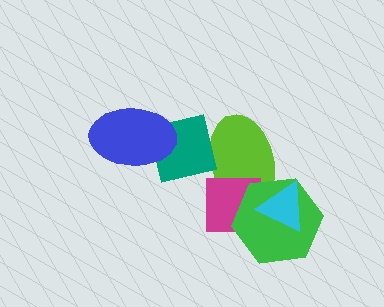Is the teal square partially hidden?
Yes, it is partially covered by another shape.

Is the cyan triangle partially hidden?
No, no other shape covers it.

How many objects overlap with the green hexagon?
3 objects overlap with the green hexagon.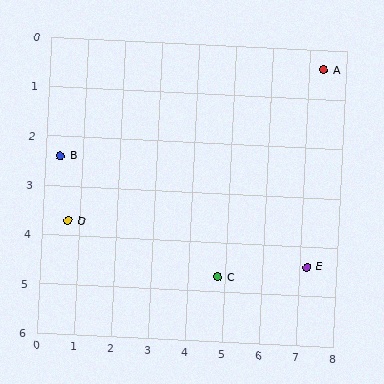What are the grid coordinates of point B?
Point B is at approximately (0.4, 2.4).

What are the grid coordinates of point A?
Point A is at approximately (7.4, 0.4).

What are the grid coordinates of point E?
Point E is at approximately (7.2, 4.4).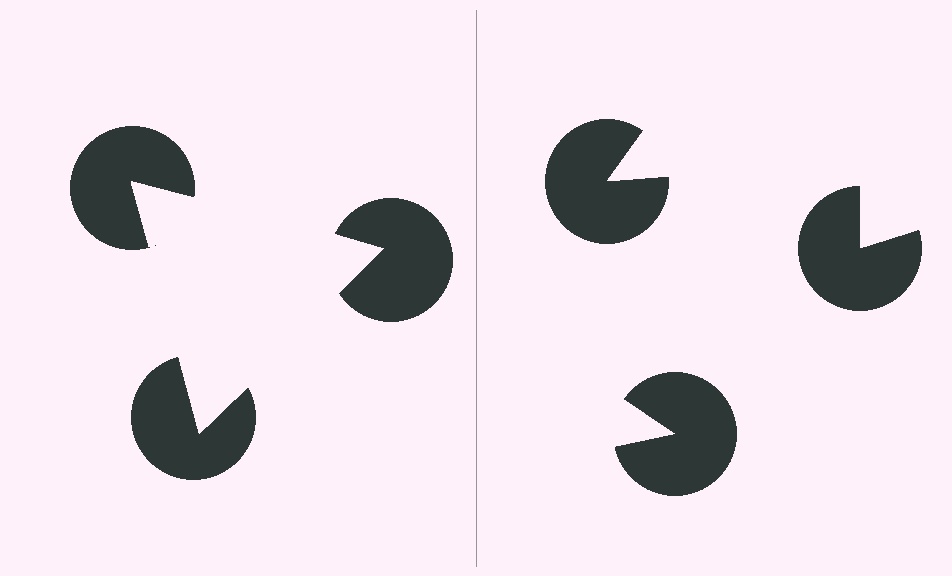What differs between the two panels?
The pac-man discs are positioned identically on both sides; only the wedge orientations differ. On the left they align to a triangle; on the right they are misaligned.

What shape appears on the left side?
An illusory triangle.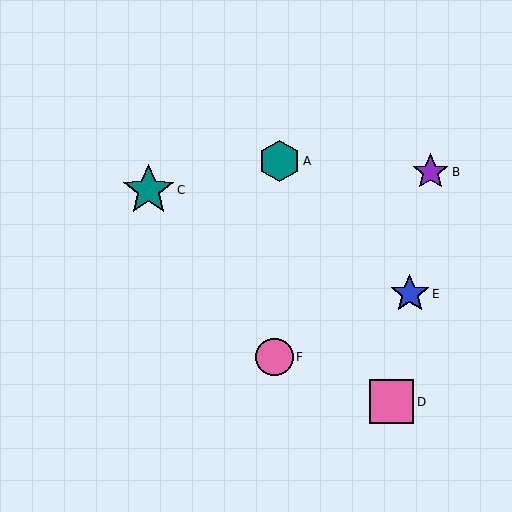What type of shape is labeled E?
Shape E is a blue star.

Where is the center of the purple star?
The center of the purple star is at (430, 172).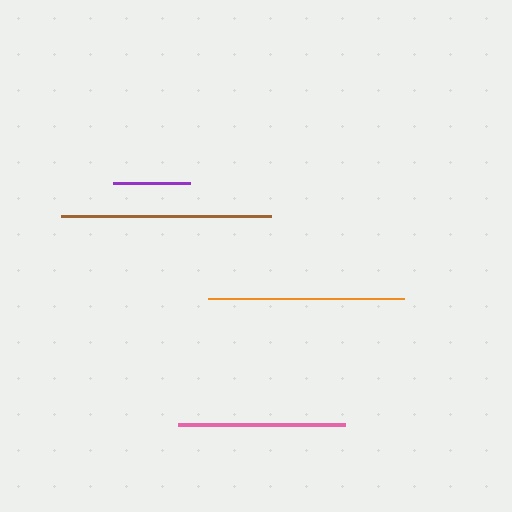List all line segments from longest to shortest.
From longest to shortest: brown, orange, pink, purple.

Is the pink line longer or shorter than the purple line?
The pink line is longer than the purple line.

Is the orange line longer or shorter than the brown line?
The brown line is longer than the orange line.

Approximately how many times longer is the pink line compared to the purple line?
The pink line is approximately 2.2 times the length of the purple line.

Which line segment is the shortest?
The purple line is the shortest at approximately 77 pixels.